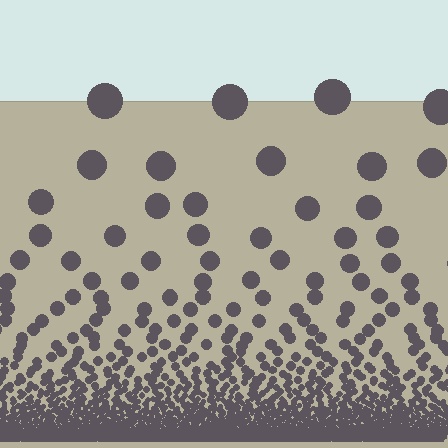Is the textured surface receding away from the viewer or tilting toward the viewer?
The surface appears to tilt toward the viewer. Texture elements get larger and sparser toward the top.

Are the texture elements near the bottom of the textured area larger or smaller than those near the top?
Smaller. The gradient is inverted — elements near the bottom are smaller and denser.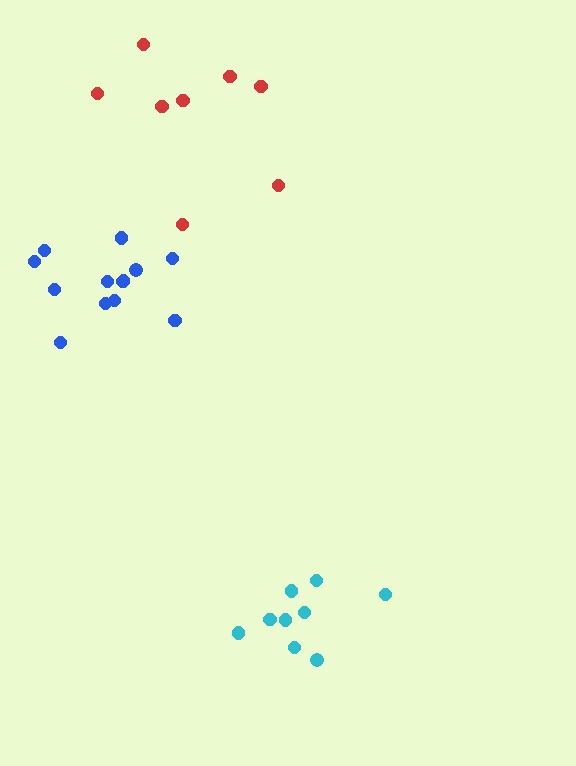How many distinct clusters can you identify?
There are 3 distinct clusters.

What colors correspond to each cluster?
The clusters are colored: blue, red, cyan.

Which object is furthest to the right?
The cyan cluster is rightmost.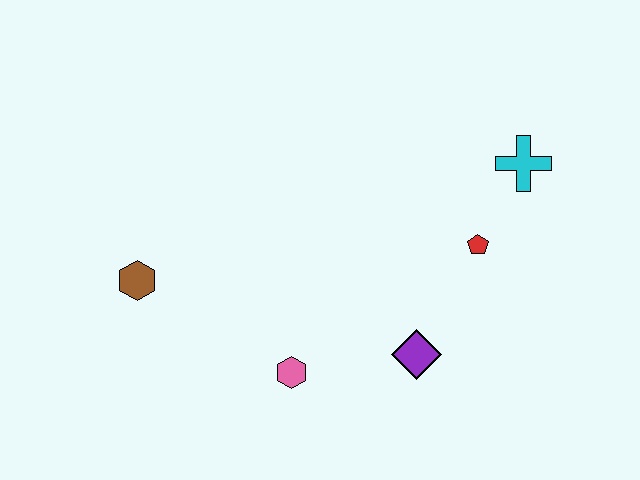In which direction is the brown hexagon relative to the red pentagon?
The brown hexagon is to the left of the red pentagon.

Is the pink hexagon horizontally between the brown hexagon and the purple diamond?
Yes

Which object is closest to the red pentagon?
The cyan cross is closest to the red pentagon.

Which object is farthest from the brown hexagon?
The cyan cross is farthest from the brown hexagon.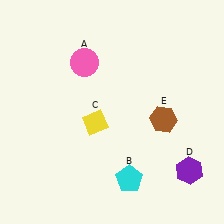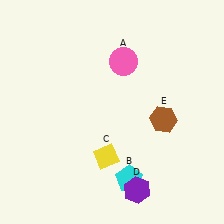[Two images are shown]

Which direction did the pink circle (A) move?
The pink circle (A) moved right.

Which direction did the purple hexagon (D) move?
The purple hexagon (D) moved left.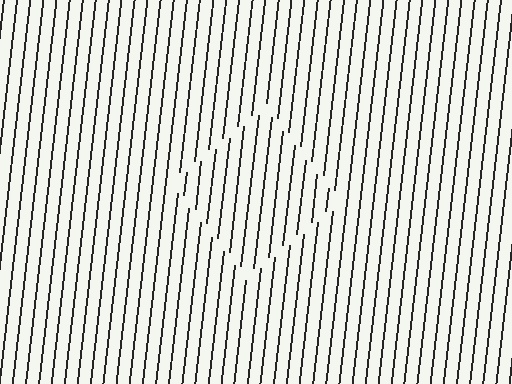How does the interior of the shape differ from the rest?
The interior of the shape contains the same grating, shifted by half a period — the contour is defined by the phase discontinuity where line-ends from the inner and outer gratings abut.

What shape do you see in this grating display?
An illusory square. The interior of the shape contains the same grating, shifted by half a period — the contour is defined by the phase discontinuity where line-ends from the inner and outer gratings abut.